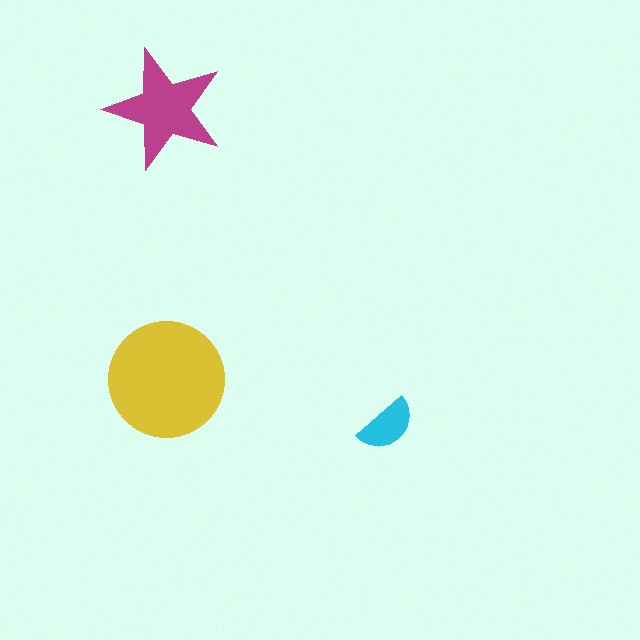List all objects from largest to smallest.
The yellow circle, the magenta star, the cyan semicircle.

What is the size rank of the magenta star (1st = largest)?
2nd.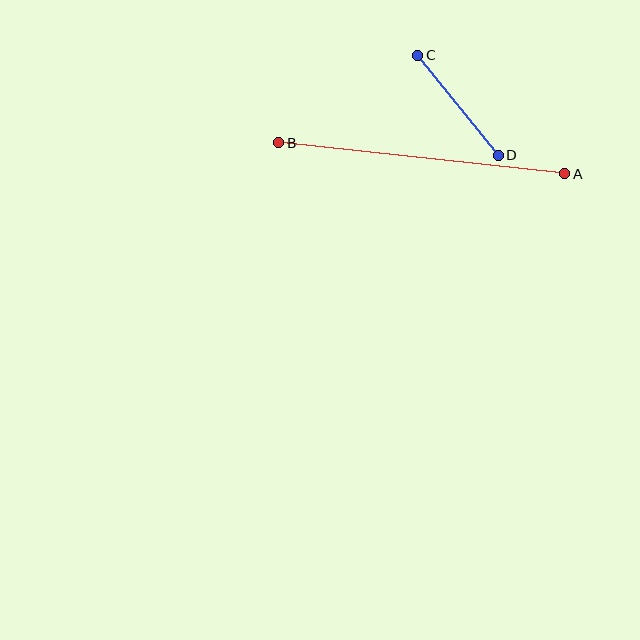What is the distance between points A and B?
The distance is approximately 288 pixels.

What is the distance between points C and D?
The distance is approximately 128 pixels.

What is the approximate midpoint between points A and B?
The midpoint is at approximately (422, 158) pixels.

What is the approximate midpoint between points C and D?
The midpoint is at approximately (458, 105) pixels.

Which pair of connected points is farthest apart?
Points A and B are farthest apart.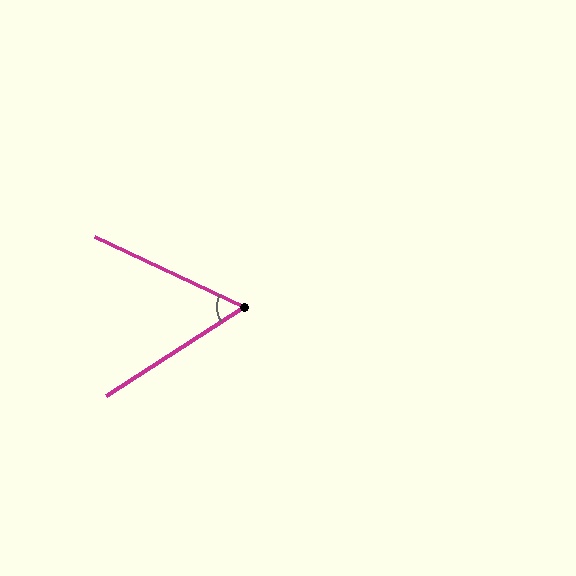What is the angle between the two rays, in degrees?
Approximately 58 degrees.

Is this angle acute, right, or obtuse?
It is acute.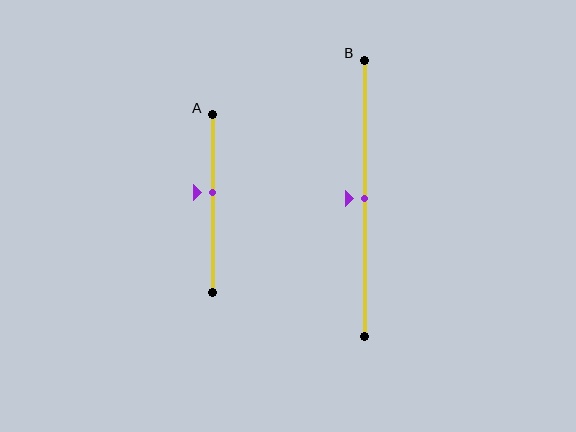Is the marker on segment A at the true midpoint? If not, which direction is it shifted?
No, the marker on segment A is shifted upward by about 6% of the segment length.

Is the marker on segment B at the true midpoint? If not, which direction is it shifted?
Yes, the marker on segment B is at the true midpoint.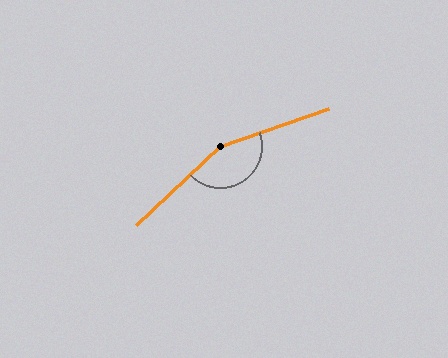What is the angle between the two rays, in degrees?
Approximately 156 degrees.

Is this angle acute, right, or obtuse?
It is obtuse.